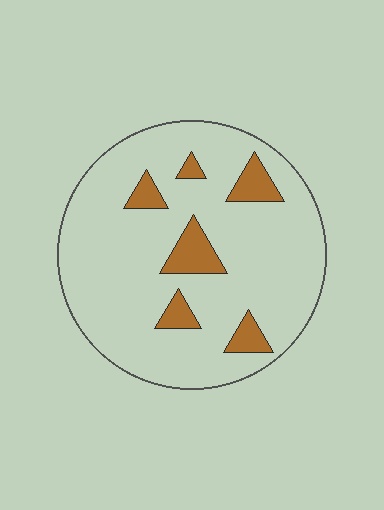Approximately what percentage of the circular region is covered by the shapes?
Approximately 15%.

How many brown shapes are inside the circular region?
6.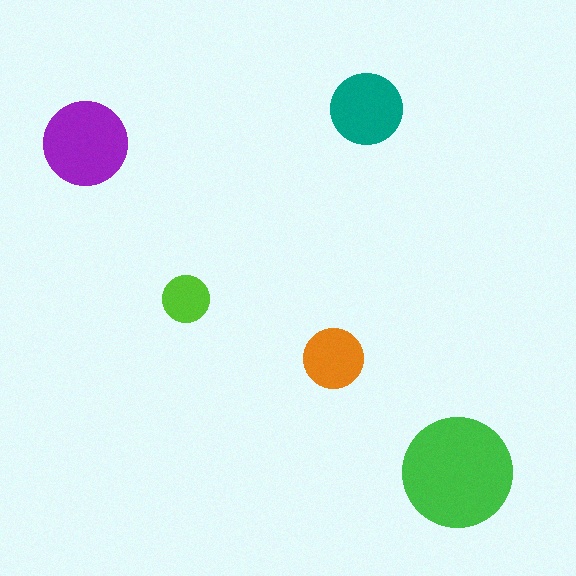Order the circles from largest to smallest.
the green one, the purple one, the teal one, the orange one, the lime one.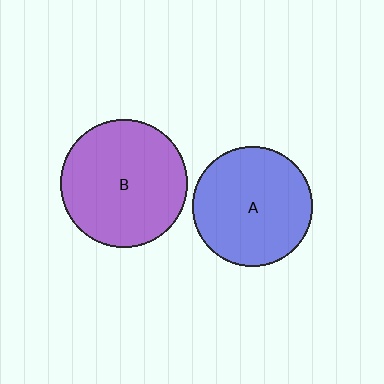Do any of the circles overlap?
No, none of the circles overlap.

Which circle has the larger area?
Circle B (purple).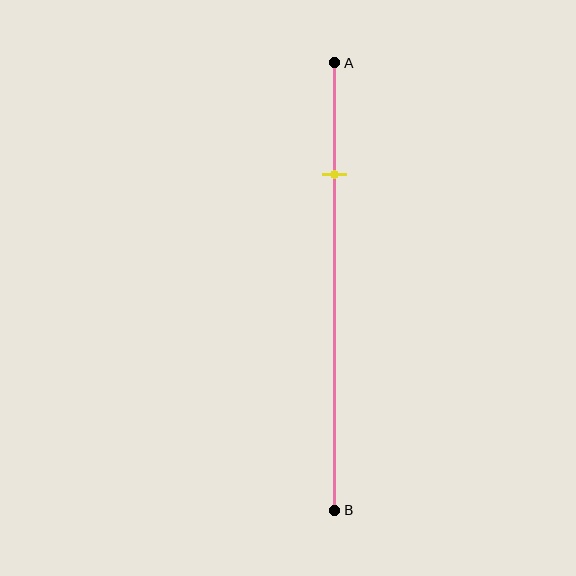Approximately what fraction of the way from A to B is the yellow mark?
The yellow mark is approximately 25% of the way from A to B.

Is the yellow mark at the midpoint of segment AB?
No, the mark is at about 25% from A, not at the 50% midpoint.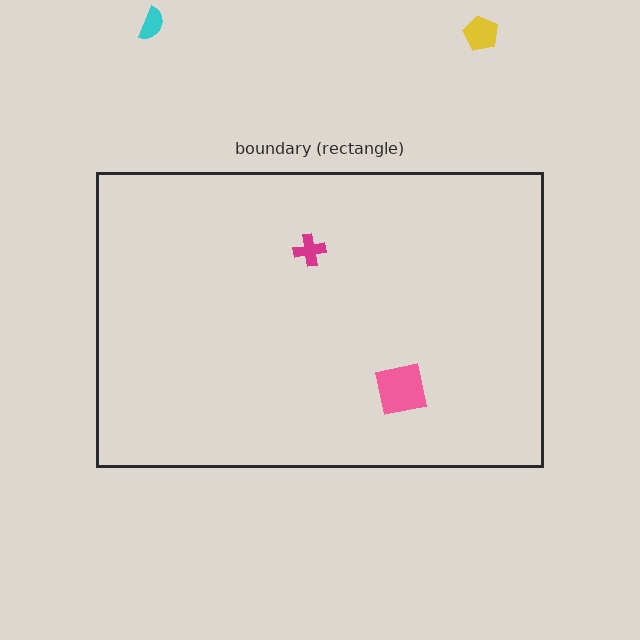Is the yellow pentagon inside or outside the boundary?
Outside.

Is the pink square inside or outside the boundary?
Inside.